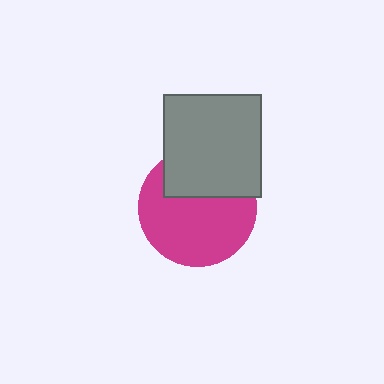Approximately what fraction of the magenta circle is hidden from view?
Roughly 34% of the magenta circle is hidden behind the gray rectangle.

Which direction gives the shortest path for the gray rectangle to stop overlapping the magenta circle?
Moving up gives the shortest separation.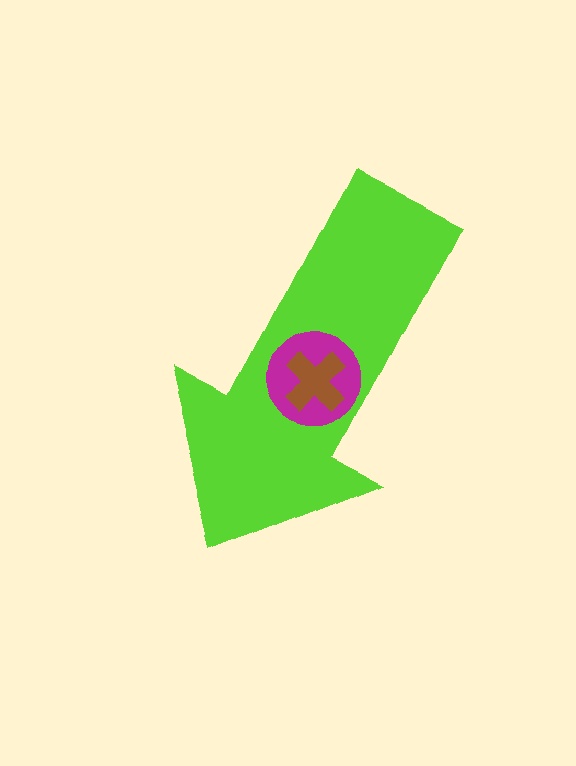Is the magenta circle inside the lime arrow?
Yes.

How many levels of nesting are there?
3.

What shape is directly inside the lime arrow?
The magenta circle.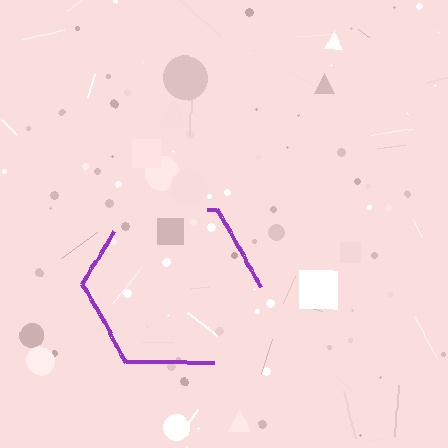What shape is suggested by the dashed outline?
The dashed outline suggests a hexagon.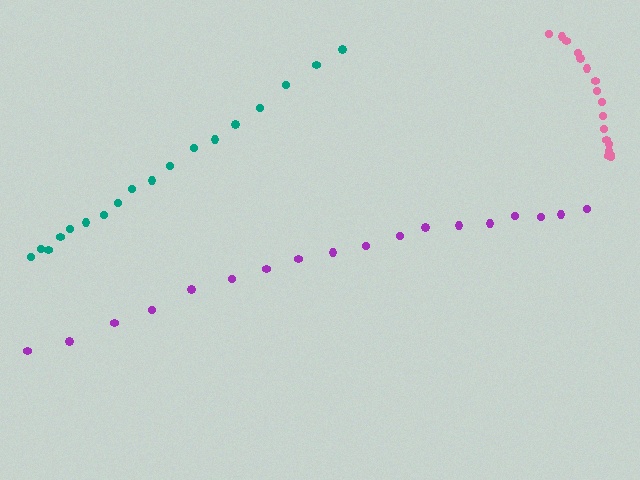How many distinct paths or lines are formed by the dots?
There are 3 distinct paths.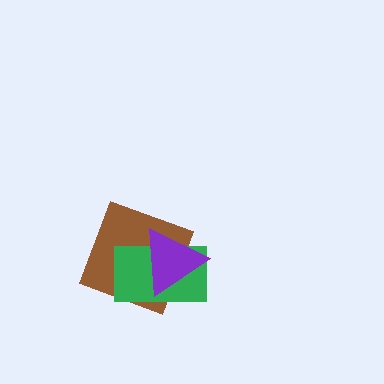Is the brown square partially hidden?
Yes, it is partially covered by another shape.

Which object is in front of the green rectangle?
The purple triangle is in front of the green rectangle.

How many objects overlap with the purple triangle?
2 objects overlap with the purple triangle.